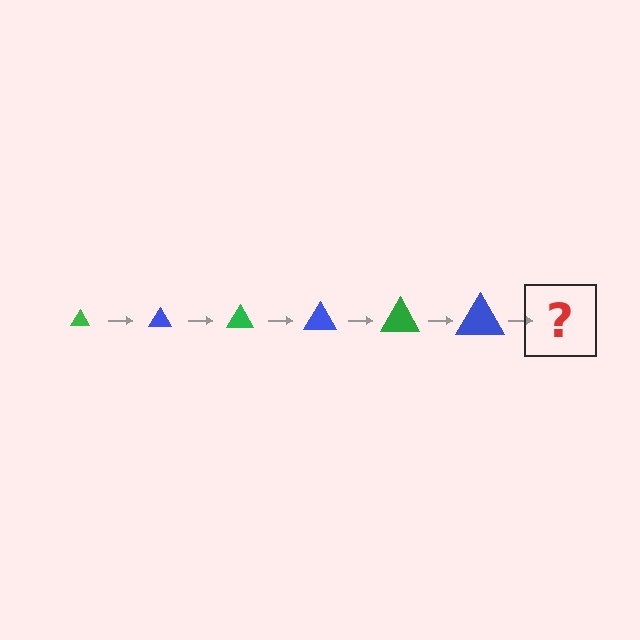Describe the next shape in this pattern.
It should be a green triangle, larger than the previous one.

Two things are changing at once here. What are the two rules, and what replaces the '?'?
The two rules are that the triangle grows larger each step and the color cycles through green and blue. The '?' should be a green triangle, larger than the previous one.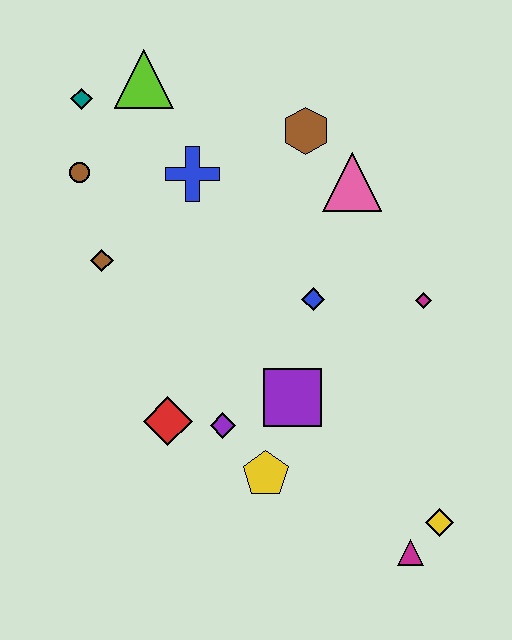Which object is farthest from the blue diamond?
The teal diamond is farthest from the blue diamond.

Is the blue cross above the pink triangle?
Yes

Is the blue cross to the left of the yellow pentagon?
Yes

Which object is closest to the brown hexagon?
The pink triangle is closest to the brown hexagon.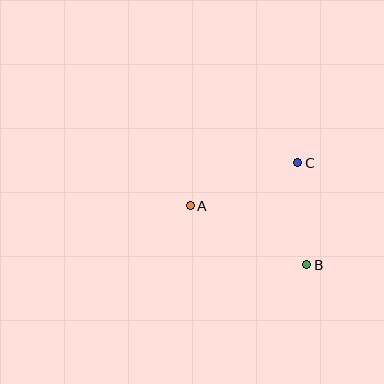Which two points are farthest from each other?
Points A and B are farthest from each other.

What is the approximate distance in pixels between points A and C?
The distance between A and C is approximately 116 pixels.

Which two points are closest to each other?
Points B and C are closest to each other.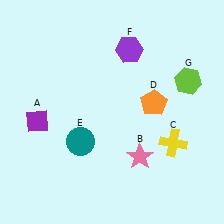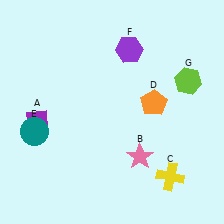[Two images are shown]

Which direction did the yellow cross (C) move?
The yellow cross (C) moved down.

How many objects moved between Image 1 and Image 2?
2 objects moved between the two images.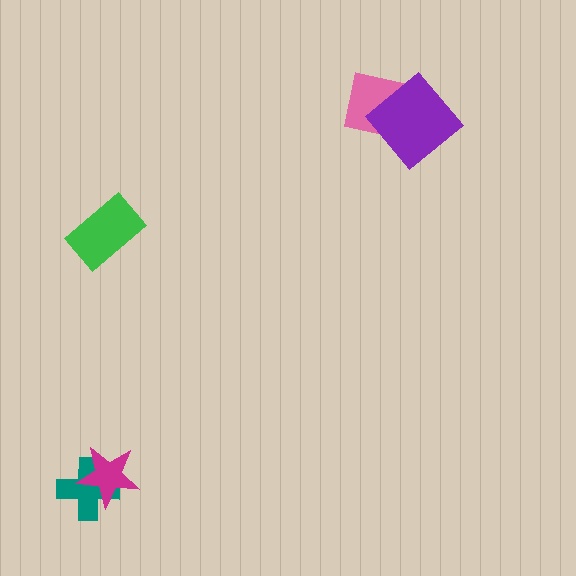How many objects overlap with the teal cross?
1 object overlaps with the teal cross.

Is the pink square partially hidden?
Yes, it is partially covered by another shape.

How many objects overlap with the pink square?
1 object overlaps with the pink square.